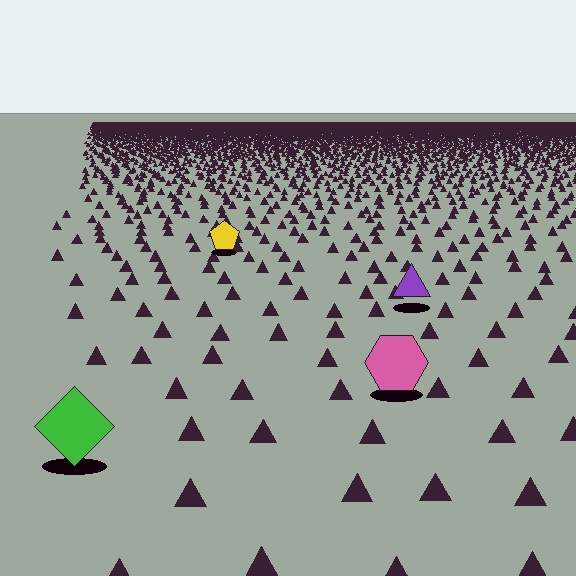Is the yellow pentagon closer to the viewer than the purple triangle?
No. The purple triangle is closer — you can tell from the texture gradient: the ground texture is coarser near it.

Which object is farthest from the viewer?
The yellow pentagon is farthest from the viewer. It appears smaller and the ground texture around it is denser.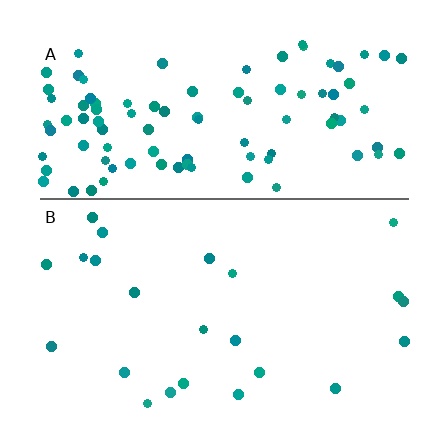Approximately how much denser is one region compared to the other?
Approximately 4.4× — region A over region B.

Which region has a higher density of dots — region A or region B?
A (the top).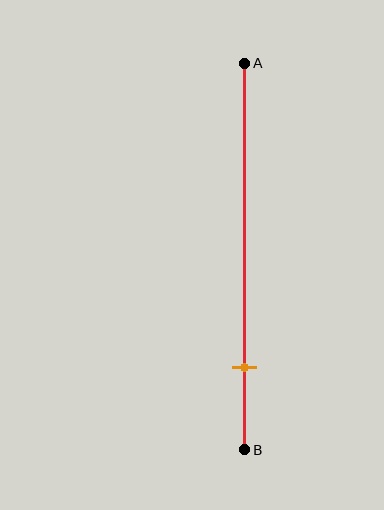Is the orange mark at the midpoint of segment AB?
No, the mark is at about 80% from A, not at the 50% midpoint.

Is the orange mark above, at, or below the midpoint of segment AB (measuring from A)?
The orange mark is below the midpoint of segment AB.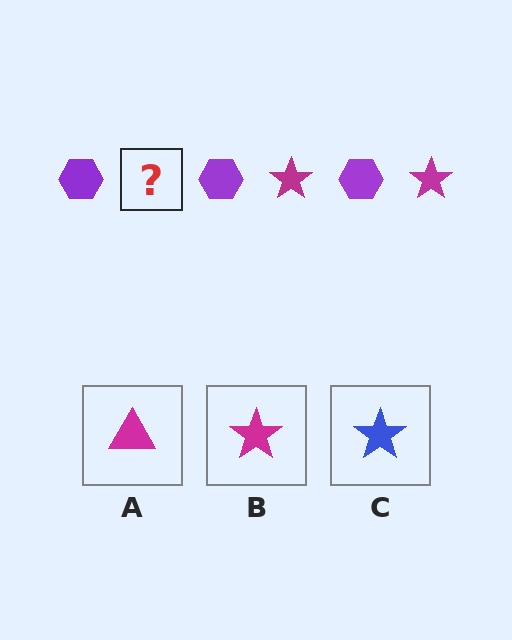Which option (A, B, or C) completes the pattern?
B.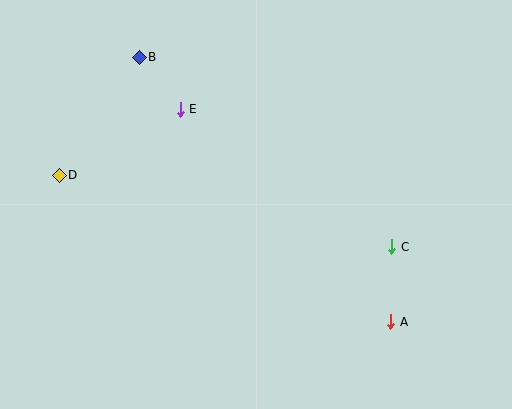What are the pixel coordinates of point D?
Point D is at (59, 175).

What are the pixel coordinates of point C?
Point C is at (392, 247).